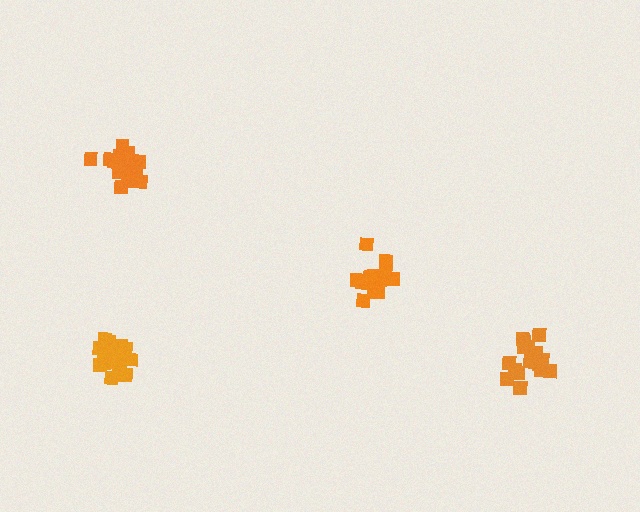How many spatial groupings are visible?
There are 4 spatial groupings.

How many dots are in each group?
Group 1: 19 dots, Group 2: 16 dots, Group 3: 18 dots, Group 4: 19 dots (72 total).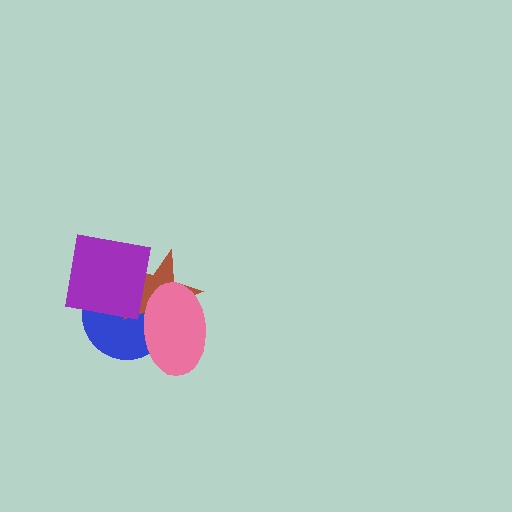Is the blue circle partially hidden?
Yes, it is partially covered by another shape.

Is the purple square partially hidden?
No, no other shape covers it.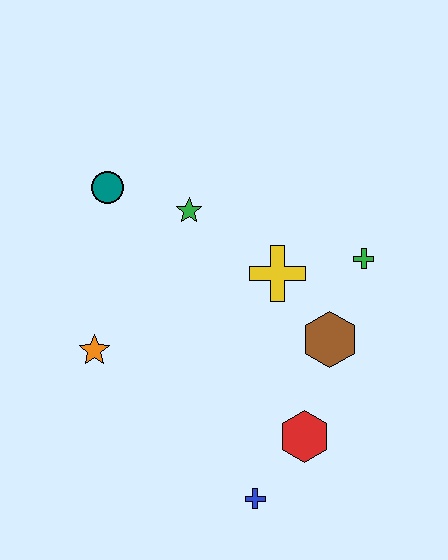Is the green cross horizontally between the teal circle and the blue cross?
No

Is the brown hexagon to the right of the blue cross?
Yes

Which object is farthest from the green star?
The blue cross is farthest from the green star.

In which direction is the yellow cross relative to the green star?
The yellow cross is to the right of the green star.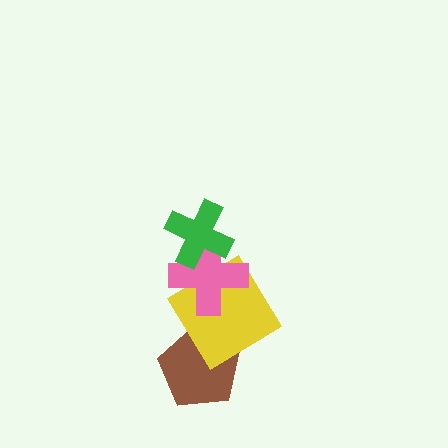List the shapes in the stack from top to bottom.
From top to bottom: the green cross, the pink cross, the yellow diamond, the brown pentagon.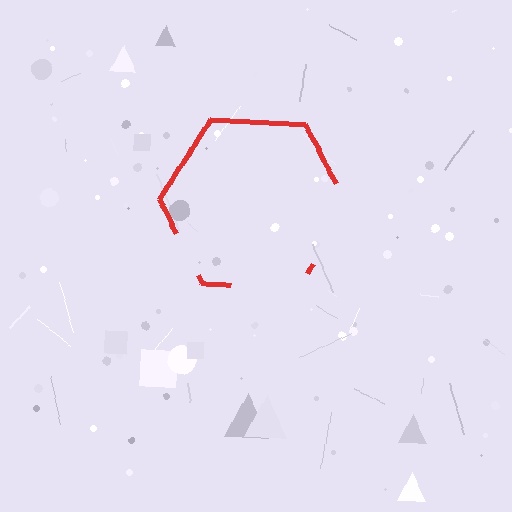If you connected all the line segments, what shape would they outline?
They would outline a hexagon.